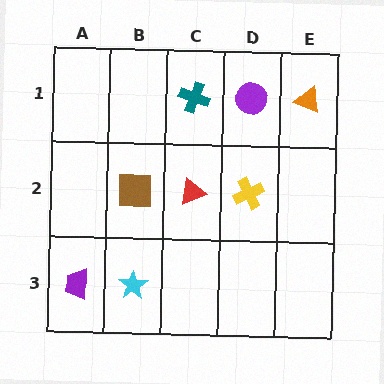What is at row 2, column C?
A red triangle.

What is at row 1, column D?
A purple circle.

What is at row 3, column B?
A cyan star.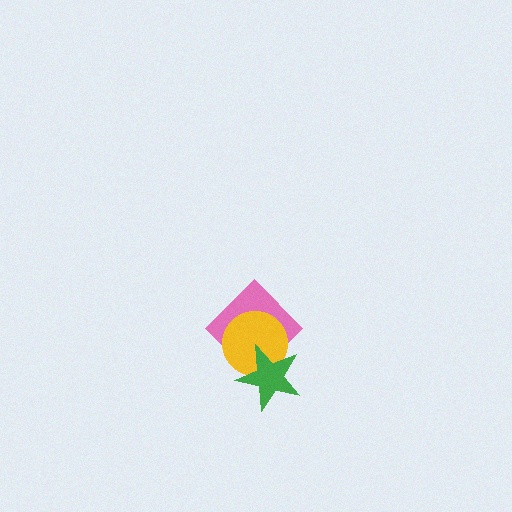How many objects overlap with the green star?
2 objects overlap with the green star.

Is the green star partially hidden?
No, no other shape covers it.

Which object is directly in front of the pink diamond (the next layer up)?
The yellow circle is directly in front of the pink diamond.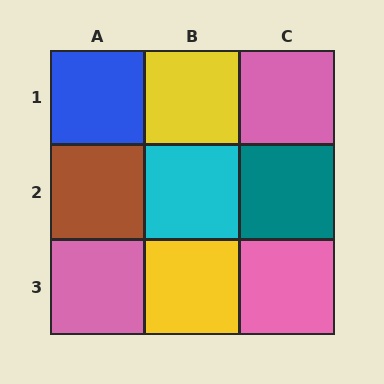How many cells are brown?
1 cell is brown.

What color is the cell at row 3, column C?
Pink.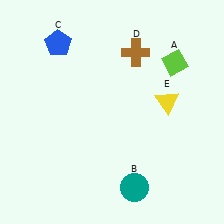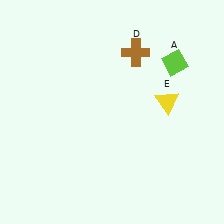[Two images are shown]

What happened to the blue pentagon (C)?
The blue pentagon (C) was removed in Image 2. It was in the top-left area of Image 1.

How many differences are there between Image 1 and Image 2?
There are 2 differences between the two images.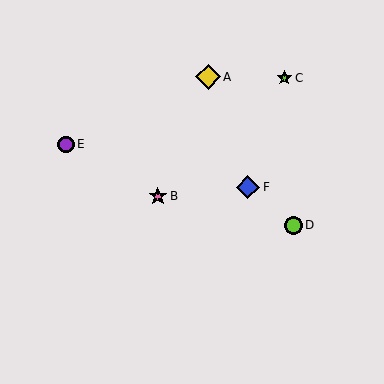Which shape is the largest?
The yellow diamond (labeled A) is the largest.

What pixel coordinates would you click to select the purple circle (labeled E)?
Click at (66, 144) to select the purple circle E.